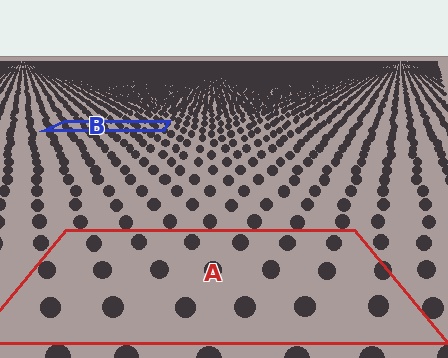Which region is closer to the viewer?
Region A is closer. The texture elements there are larger and more spread out.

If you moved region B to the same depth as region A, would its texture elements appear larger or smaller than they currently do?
They would appear larger. At a closer depth, the same texture elements are projected at a bigger on-screen size.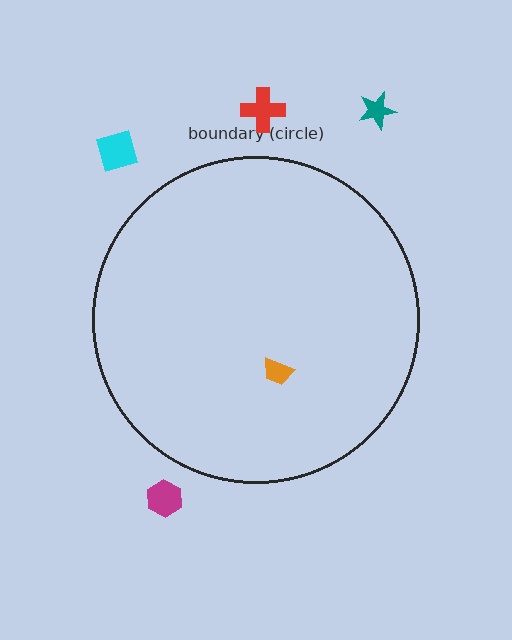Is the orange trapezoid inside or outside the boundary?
Inside.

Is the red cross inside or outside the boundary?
Outside.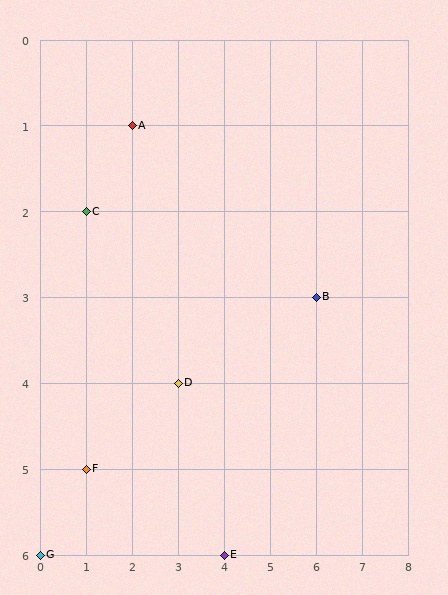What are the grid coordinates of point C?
Point C is at grid coordinates (1, 2).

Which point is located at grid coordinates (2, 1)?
Point A is at (2, 1).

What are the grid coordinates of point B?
Point B is at grid coordinates (6, 3).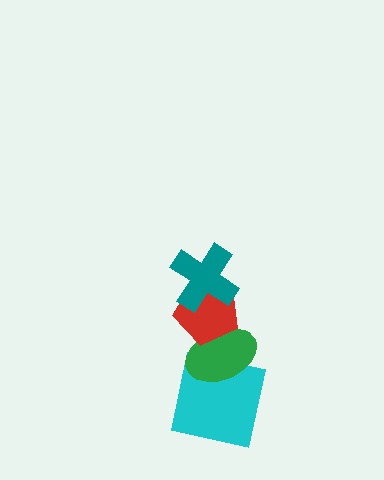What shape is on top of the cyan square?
The green ellipse is on top of the cyan square.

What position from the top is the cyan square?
The cyan square is 4th from the top.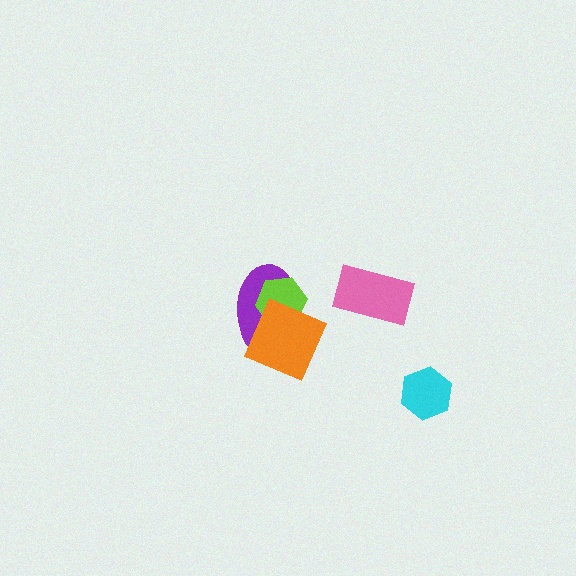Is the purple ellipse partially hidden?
Yes, it is partially covered by another shape.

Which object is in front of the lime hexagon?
The orange diamond is in front of the lime hexagon.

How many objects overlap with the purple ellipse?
2 objects overlap with the purple ellipse.